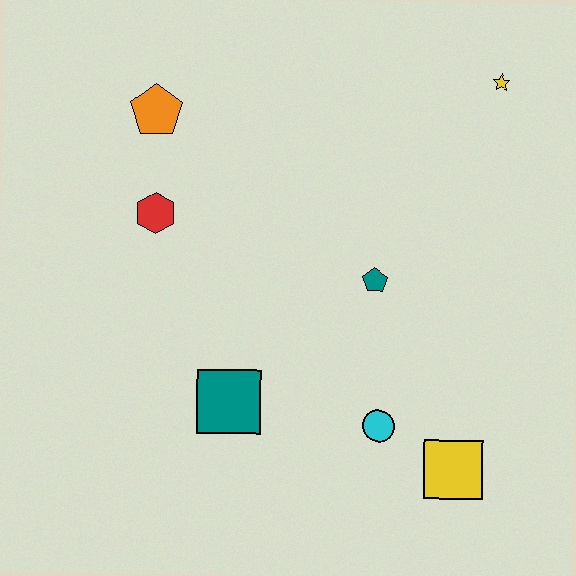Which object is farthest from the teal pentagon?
The orange pentagon is farthest from the teal pentagon.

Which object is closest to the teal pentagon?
The cyan circle is closest to the teal pentagon.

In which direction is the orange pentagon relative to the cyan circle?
The orange pentagon is above the cyan circle.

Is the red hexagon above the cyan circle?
Yes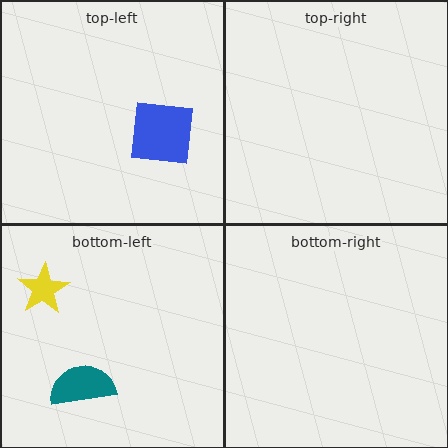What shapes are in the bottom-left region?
The yellow star, the teal semicircle.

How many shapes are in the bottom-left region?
2.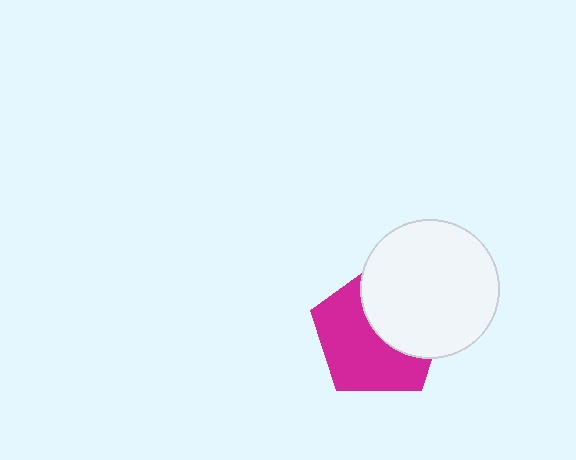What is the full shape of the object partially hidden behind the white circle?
The partially hidden object is a magenta pentagon.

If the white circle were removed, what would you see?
You would see the complete magenta pentagon.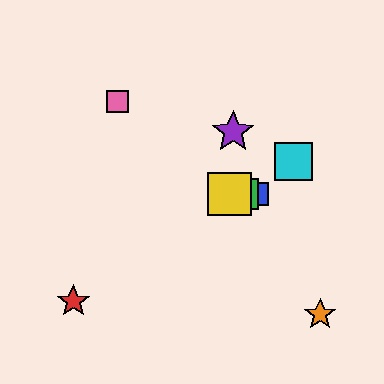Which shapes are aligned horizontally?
The blue square, the green square, the yellow square are aligned horizontally.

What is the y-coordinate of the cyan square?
The cyan square is at y≈161.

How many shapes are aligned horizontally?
3 shapes (the blue square, the green square, the yellow square) are aligned horizontally.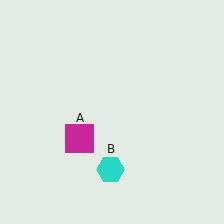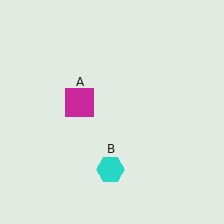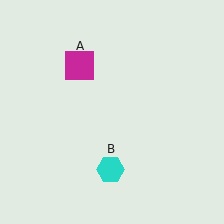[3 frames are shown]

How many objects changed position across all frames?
1 object changed position: magenta square (object A).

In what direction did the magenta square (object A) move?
The magenta square (object A) moved up.